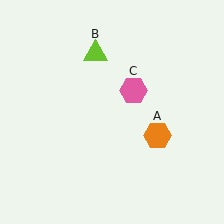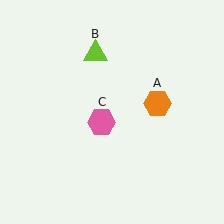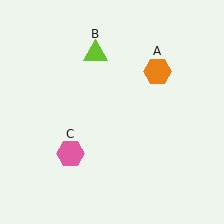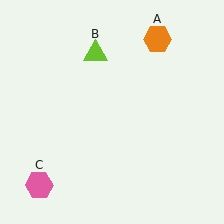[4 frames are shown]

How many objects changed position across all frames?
2 objects changed position: orange hexagon (object A), pink hexagon (object C).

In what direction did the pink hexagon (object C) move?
The pink hexagon (object C) moved down and to the left.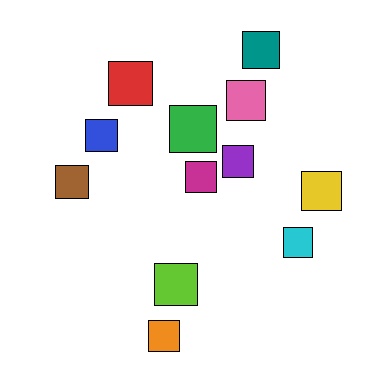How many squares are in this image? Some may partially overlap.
There are 12 squares.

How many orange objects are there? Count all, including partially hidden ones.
There is 1 orange object.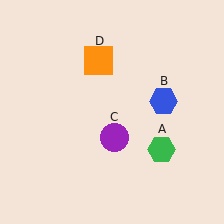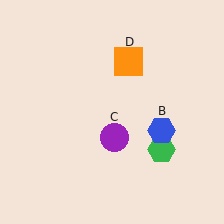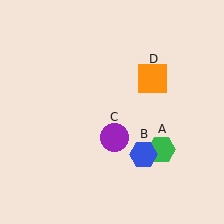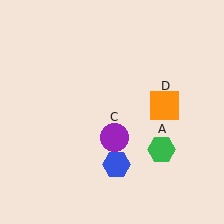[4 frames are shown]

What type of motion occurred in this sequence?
The blue hexagon (object B), orange square (object D) rotated clockwise around the center of the scene.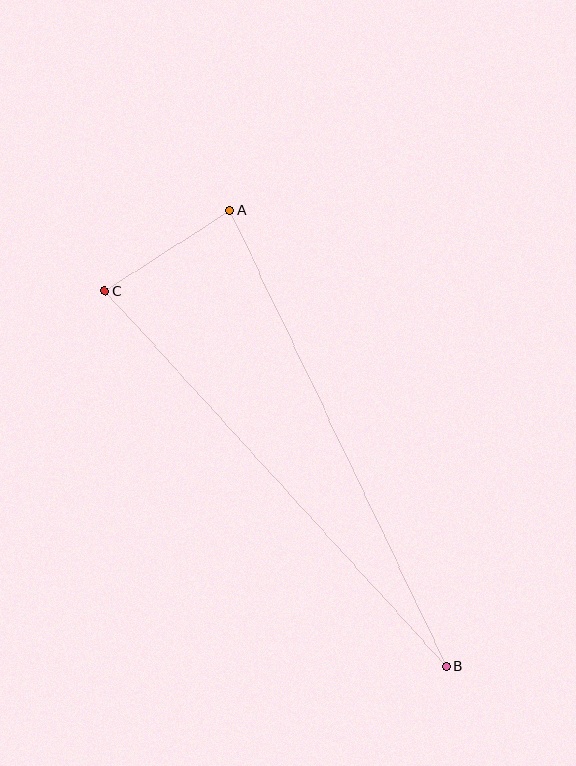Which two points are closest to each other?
Points A and C are closest to each other.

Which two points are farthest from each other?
Points B and C are farthest from each other.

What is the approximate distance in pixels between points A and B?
The distance between A and B is approximately 505 pixels.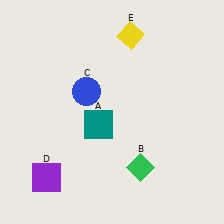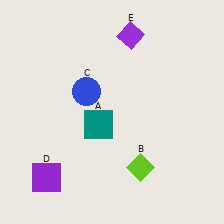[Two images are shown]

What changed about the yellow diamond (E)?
In Image 1, E is yellow. In Image 2, it changed to purple.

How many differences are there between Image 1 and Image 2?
There are 2 differences between the two images.